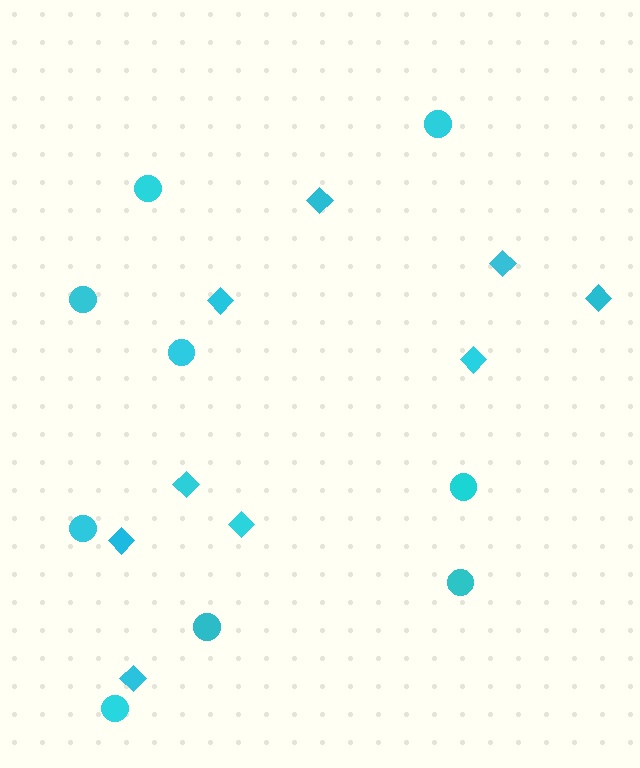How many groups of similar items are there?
There are 2 groups: one group of diamonds (9) and one group of circles (9).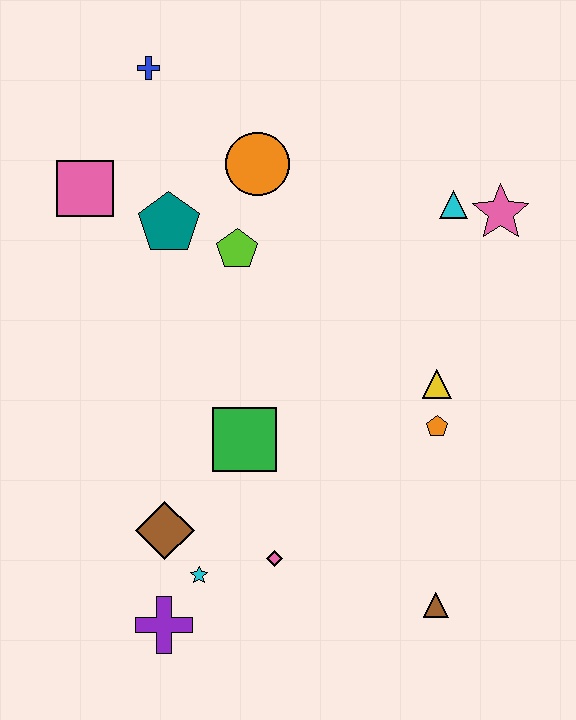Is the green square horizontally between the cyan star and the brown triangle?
Yes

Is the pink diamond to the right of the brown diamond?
Yes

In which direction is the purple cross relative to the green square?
The purple cross is below the green square.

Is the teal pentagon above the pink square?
No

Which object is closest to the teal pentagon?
The lime pentagon is closest to the teal pentagon.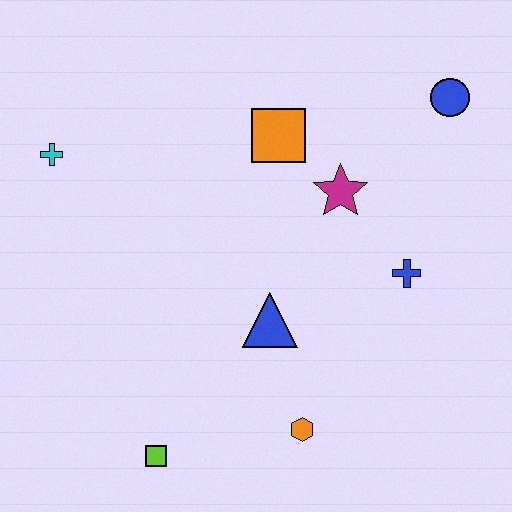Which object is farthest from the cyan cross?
The blue circle is farthest from the cyan cross.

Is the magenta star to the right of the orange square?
Yes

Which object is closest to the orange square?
The magenta star is closest to the orange square.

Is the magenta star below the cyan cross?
Yes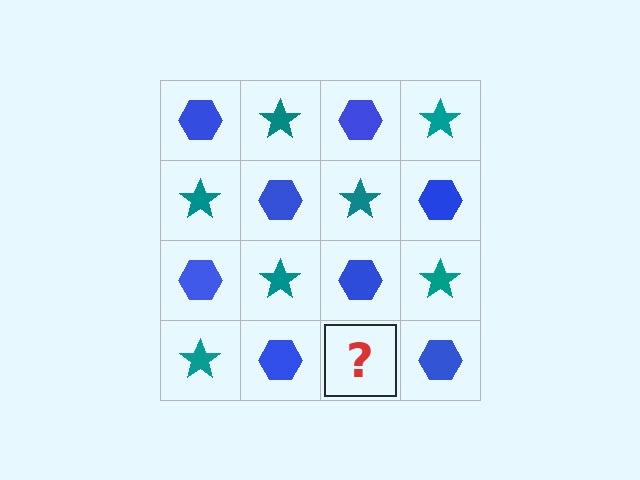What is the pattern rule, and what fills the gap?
The rule is that it alternates blue hexagon and teal star in a checkerboard pattern. The gap should be filled with a teal star.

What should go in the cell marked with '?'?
The missing cell should contain a teal star.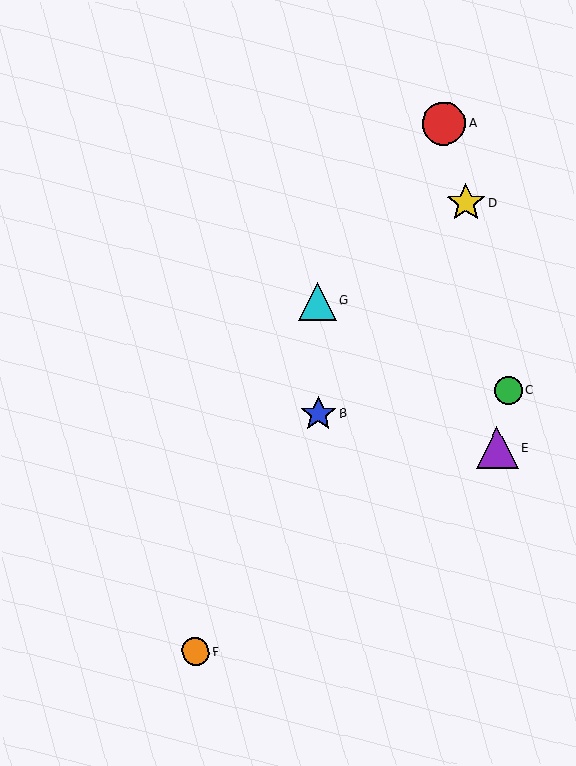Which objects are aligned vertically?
Objects B, G are aligned vertically.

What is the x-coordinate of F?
Object F is at x≈195.